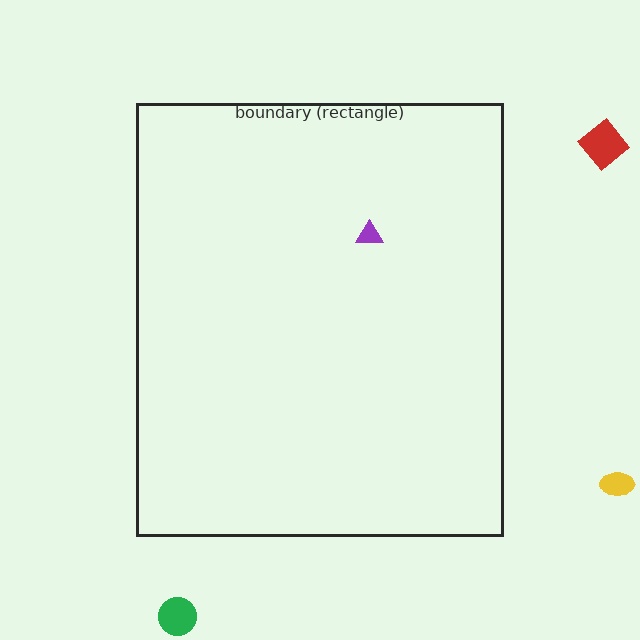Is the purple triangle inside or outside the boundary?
Inside.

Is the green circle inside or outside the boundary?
Outside.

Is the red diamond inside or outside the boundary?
Outside.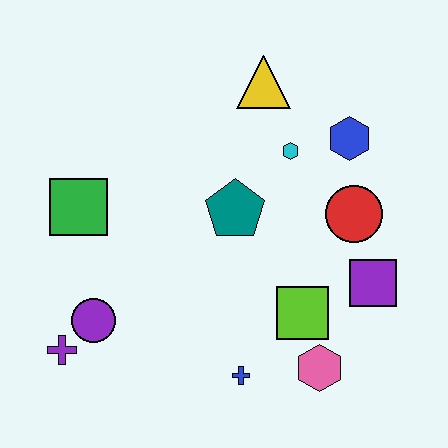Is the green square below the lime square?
No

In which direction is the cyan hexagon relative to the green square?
The cyan hexagon is to the right of the green square.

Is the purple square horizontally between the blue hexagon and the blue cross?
No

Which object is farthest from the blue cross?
The yellow triangle is farthest from the blue cross.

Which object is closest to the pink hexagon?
The lime square is closest to the pink hexagon.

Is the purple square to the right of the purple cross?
Yes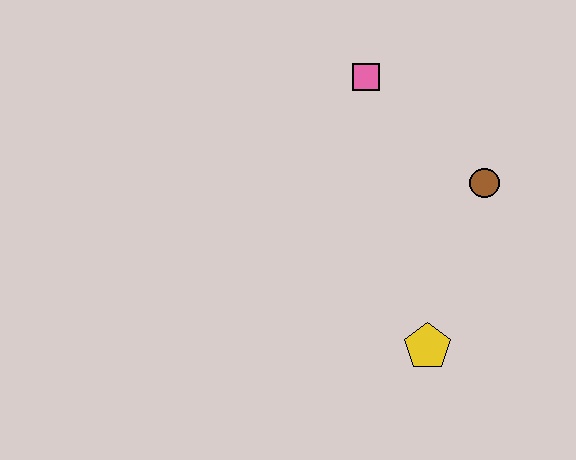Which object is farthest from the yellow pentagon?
The pink square is farthest from the yellow pentagon.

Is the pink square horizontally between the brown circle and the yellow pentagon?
No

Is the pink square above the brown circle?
Yes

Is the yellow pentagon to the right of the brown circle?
No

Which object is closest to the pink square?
The brown circle is closest to the pink square.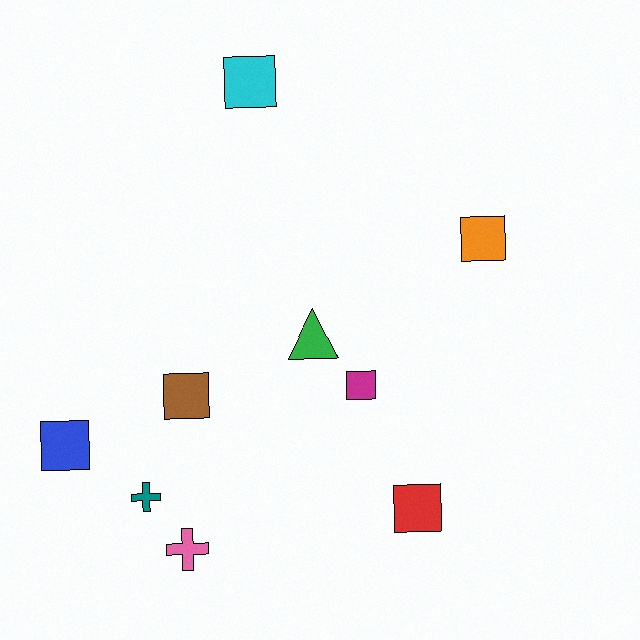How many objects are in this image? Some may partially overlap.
There are 9 objects.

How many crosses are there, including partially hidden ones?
There are 2 crosses.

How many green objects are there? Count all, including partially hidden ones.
There is 1 green object.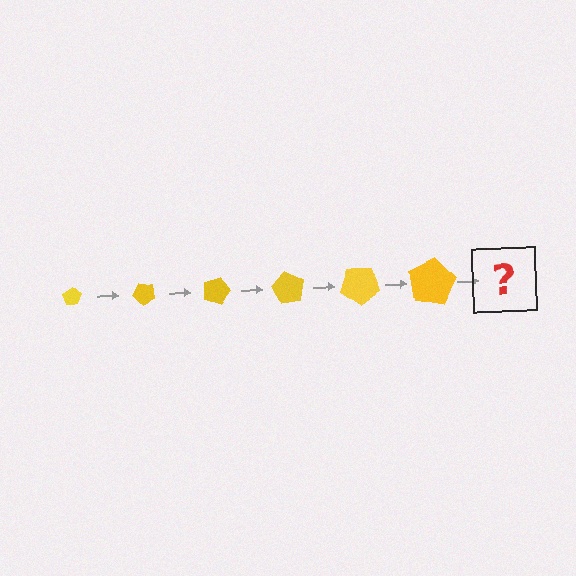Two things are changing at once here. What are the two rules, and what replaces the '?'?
The two rules are that the pentagon grows larger each step and it rotates 45 degrees each step. The '?' should be a pentagon, larger than the previous one and rotated 270 degrees from the start.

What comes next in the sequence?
The next element should be a pentagon, larger than the previous one and rotated 270 degrees from the start.